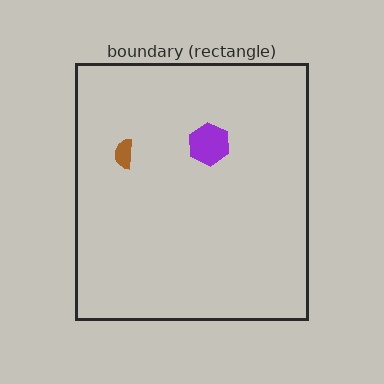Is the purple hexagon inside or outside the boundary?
Inside.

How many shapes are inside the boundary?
2 inside, 0 outside.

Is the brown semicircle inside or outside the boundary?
Inside.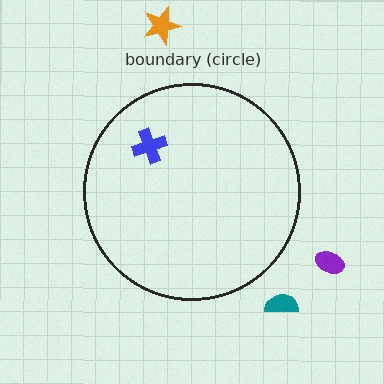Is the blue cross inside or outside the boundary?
Inside.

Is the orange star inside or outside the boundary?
Outside.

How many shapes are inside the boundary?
1 inside, 3 outside.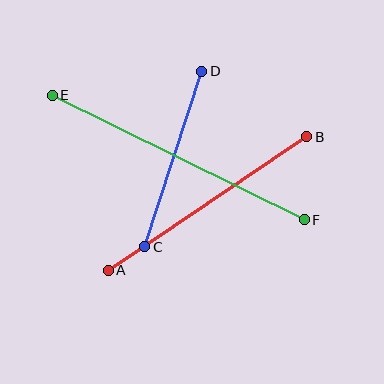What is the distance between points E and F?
The distance is approximately 281 pixels.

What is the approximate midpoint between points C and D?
The midpoint is at approximately (173, 159) pixels.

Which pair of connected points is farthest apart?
Points E and F are farthest apart.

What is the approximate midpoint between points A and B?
The midpoint is at approximately (207, 203) pixels.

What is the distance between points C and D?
The distance is approximately 184 pixels.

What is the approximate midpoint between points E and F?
The midpoint is at approximately (178, 158) pixels.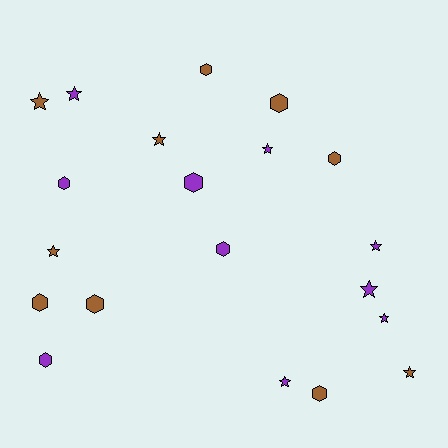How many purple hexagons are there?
There are 4 purple hexagons.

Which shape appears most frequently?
Star, with 10 objects.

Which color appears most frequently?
Purple, with 10 objects.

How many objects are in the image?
There are 20 objects.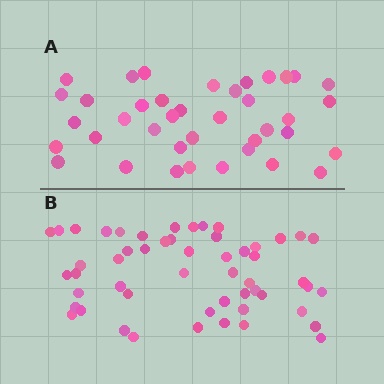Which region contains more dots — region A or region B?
Region B (the bottom region) has more dots.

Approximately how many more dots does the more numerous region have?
Region B has approximately 15 more dots than region A.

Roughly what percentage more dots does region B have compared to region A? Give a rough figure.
About 35% more.